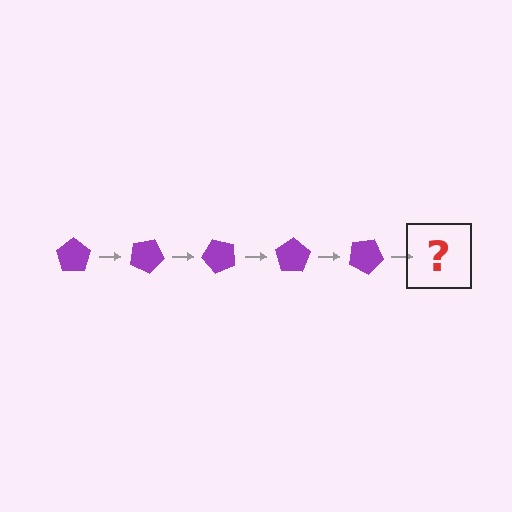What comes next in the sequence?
The next element should be a purple pentagon rotated 125 degrees.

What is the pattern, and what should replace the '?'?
The pattern is that the pentagon rotates 25 degrees each step. The '?' should be a purple pentagon rotated 125 degrees.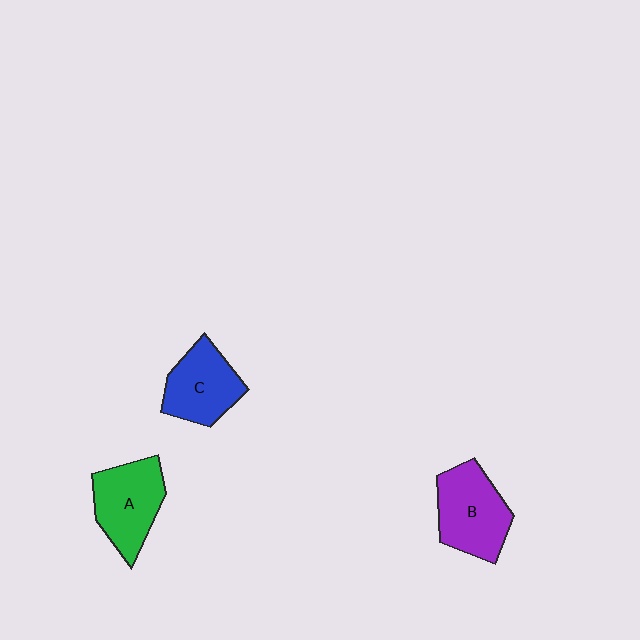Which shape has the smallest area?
Shape C (blue).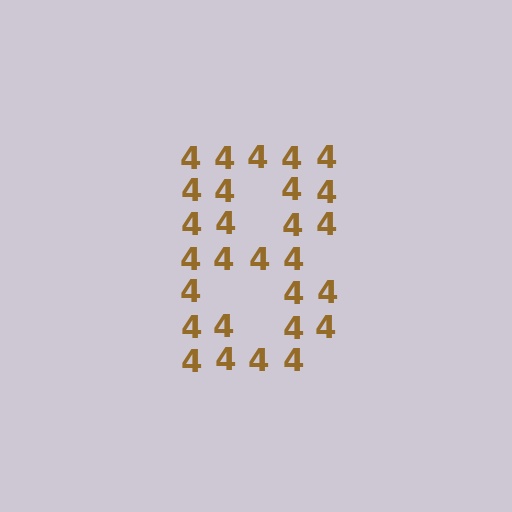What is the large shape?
The large shape is the digit 8.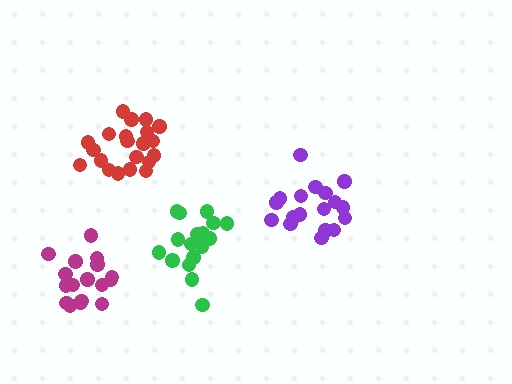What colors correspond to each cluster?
The clusters are colored: purple, magenta, green, red.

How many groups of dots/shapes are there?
There are 4 groups.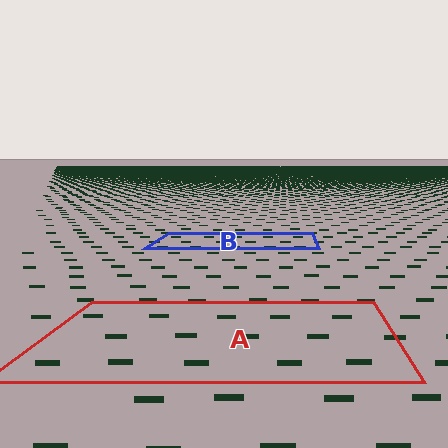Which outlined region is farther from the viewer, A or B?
Region B is farther from the viewer — the texture elements inside it appear smaller and more densely packed.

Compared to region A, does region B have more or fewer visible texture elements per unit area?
Region B has more texture elements per unit area — they are packed more densely because it is farther away.